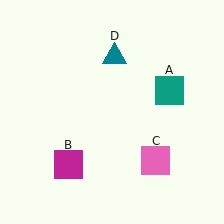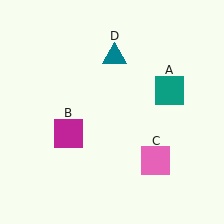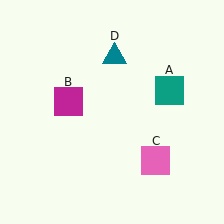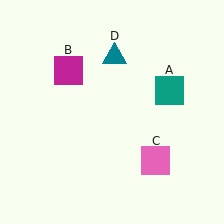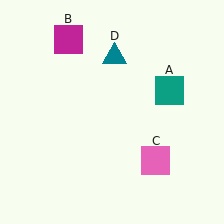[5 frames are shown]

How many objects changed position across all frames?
1 object changed position: magenta square (object B).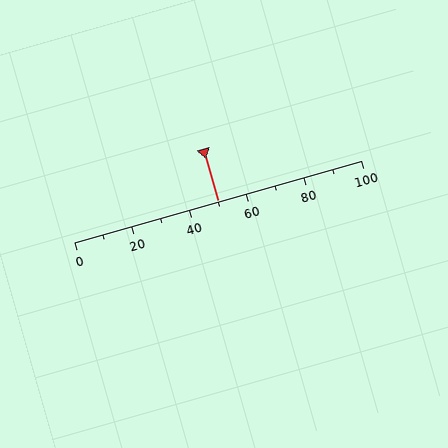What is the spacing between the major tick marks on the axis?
The major ticks are spaced 20 apart.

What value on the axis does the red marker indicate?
The marker indicates approximately 50.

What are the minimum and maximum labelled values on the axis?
The axis runs from 0 to 100.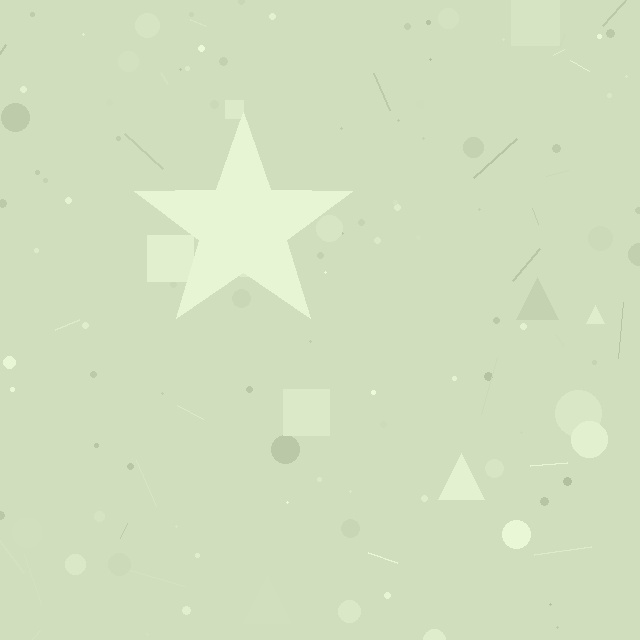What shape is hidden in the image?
A star is hidden in the image.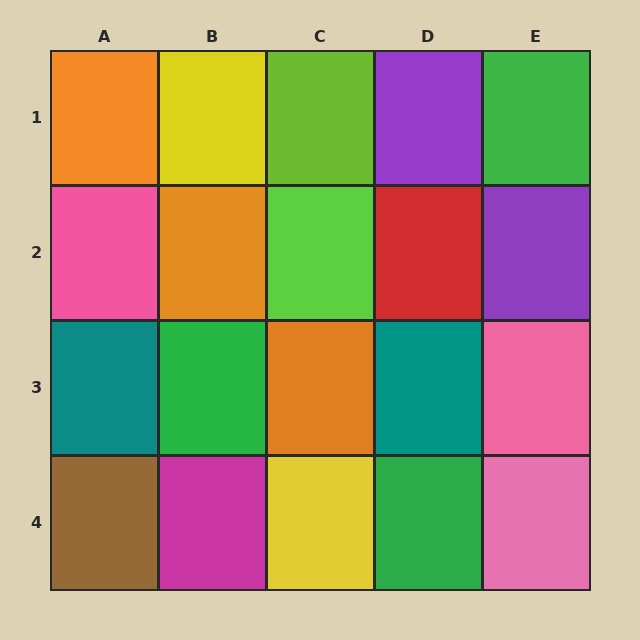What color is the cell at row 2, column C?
Lime.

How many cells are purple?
2 cells are purple.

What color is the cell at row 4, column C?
Yellow.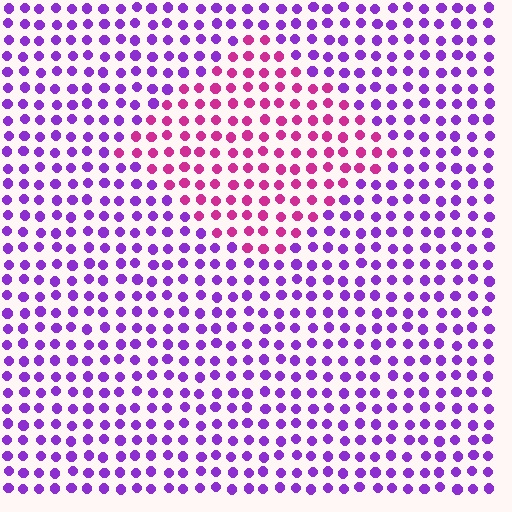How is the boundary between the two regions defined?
The boundary is defined purely by a slight shift in hue (about 47 degrees). Spacing, size, and orientation are identical on both sides.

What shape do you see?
I see a diamond.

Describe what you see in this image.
The image is filled with small purple elements in a uniform arrangement. A diamond-shaped region is visible where the elements are tinted to a slightly different hue, forming a subtle color boundary.